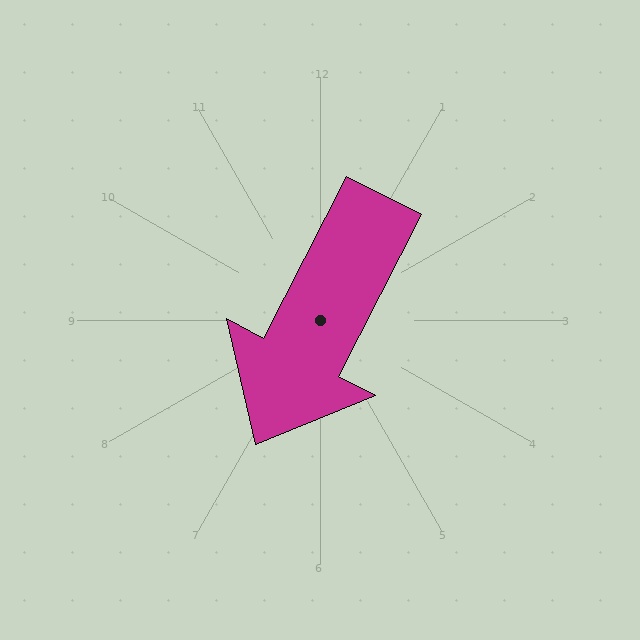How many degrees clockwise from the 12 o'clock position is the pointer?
Approximately 207 degrees.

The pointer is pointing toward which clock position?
Roughly 7 o'clock.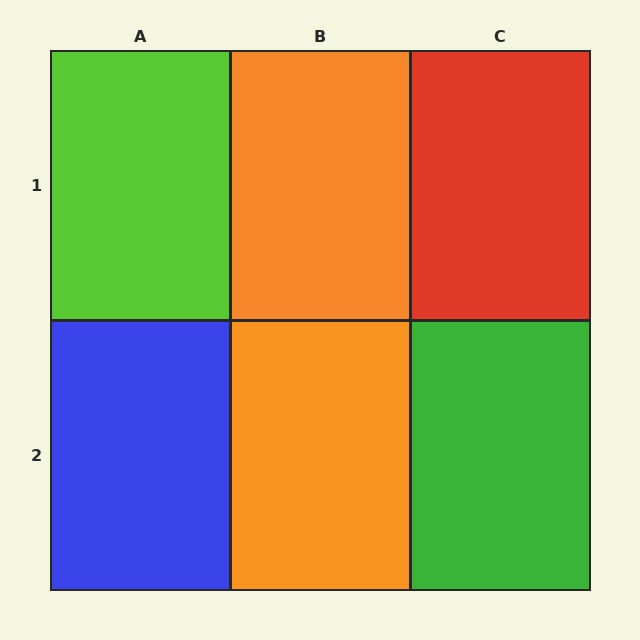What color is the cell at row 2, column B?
Orange.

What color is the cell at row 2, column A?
Blue.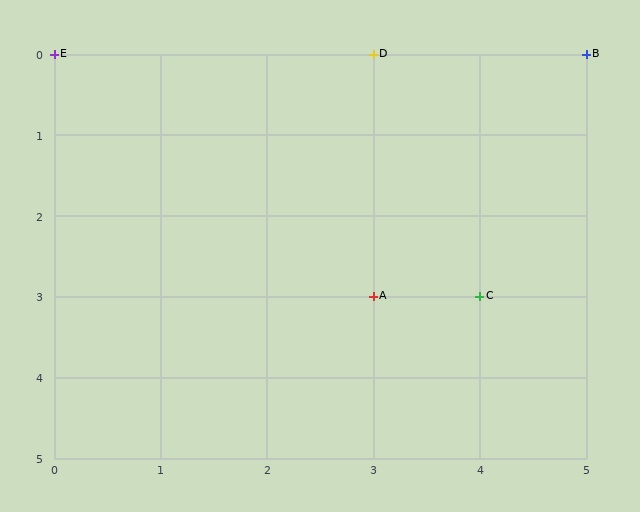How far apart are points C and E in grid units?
Points C and E are 4 columns and 3 rows apart (about 5.0 grid units diagonally).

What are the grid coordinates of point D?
Point D is at grid coordinates (3, 0).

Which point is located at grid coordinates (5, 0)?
Point B is at (5, 0).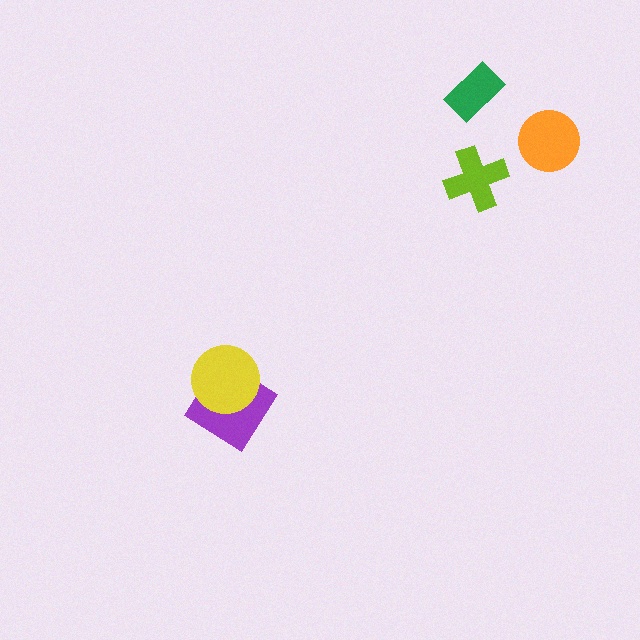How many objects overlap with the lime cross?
0 objects overlap with the lime cross.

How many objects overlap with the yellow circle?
1 object overlaps with the yellow circle.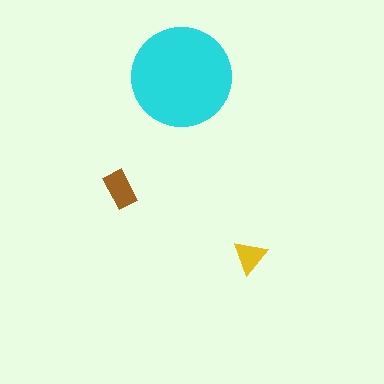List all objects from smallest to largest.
The yellow triangle, the brown rectangle, the cyan circle.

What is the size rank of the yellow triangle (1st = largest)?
3rd.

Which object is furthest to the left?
The brown rectangle is leftmost.